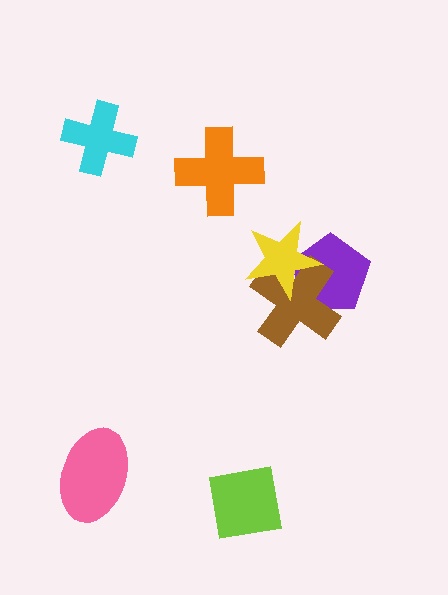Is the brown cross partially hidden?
Yes, it is partially covered by another shape.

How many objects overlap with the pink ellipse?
0 objects overlap with the pink ellipse.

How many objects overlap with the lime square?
0 objects overlap with the lime square.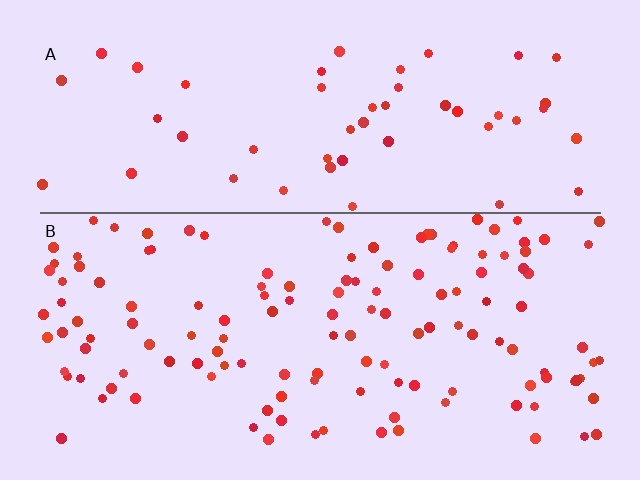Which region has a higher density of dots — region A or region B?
B (the bottom).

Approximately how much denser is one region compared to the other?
Approximately 2.5× — region B over region A.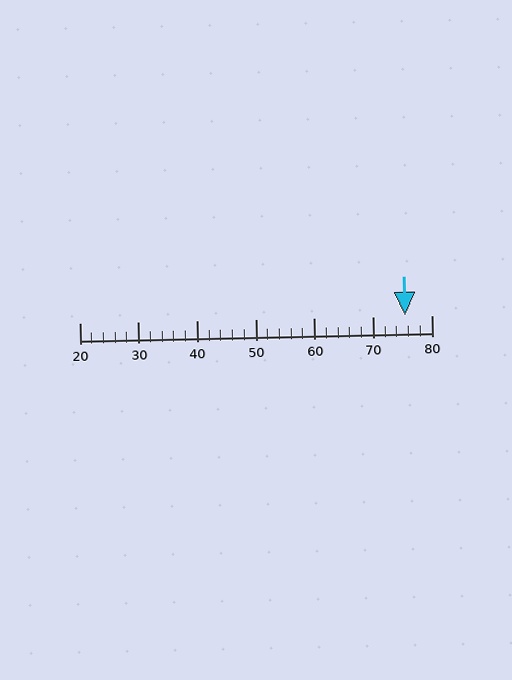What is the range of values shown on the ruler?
The ruler shows values from 20 to 80.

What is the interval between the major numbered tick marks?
The major tick marks are spaced 10 units apart.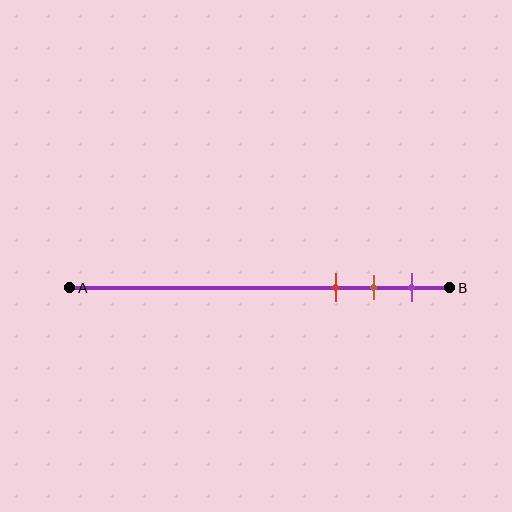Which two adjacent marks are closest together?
The brown and purple marks are the closest adjacent pair.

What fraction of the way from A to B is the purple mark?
The purple mark is approximately 90% (0.9) of the way from A to B.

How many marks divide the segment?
There are 3 marks dividing the segment.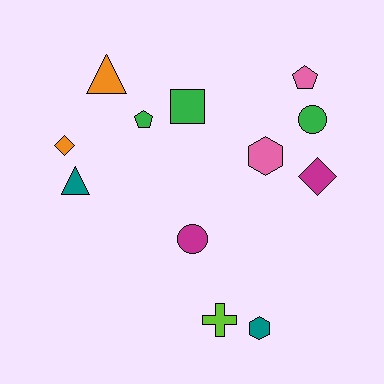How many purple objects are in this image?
There are no purple objects.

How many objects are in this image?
There are 12 objects.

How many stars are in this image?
There are no stars.